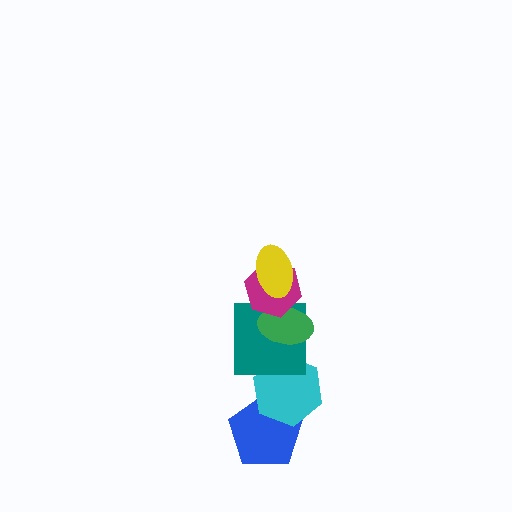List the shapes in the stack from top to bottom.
From top to bottom: the yellow ellipse, the magenta hexagon, the green ellipse, the teal square, the cyan hexagon, the blue pentagon.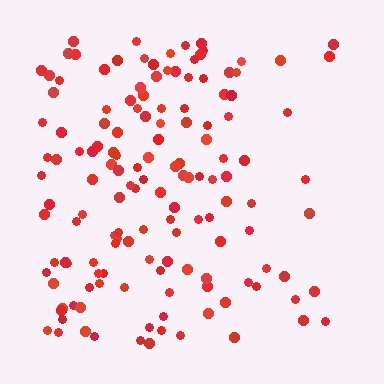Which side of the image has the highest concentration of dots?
The left.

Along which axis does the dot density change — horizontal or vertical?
Horizontal.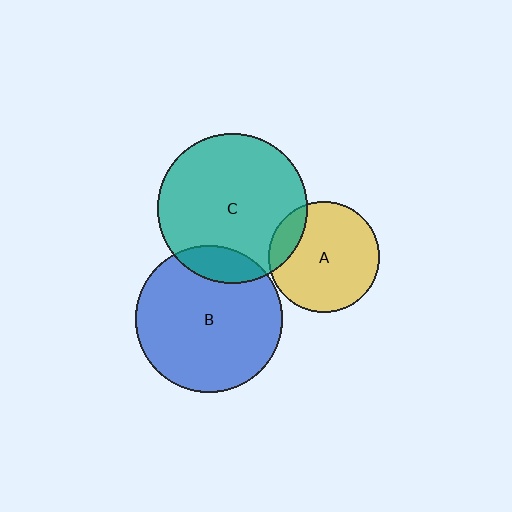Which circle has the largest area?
Circle C (teal).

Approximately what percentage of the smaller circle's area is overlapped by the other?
Approximately 15%.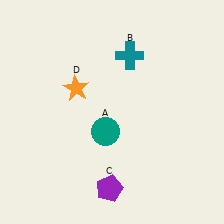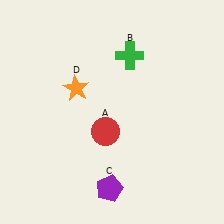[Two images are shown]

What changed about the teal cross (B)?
In Image 1, B is teal. In Image 2, it changed to green.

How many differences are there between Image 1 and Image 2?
There are 2 differences between the two images.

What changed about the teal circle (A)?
In Image 1, A is teal. In Image 2, it changed to red.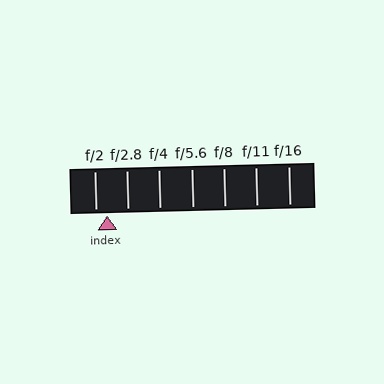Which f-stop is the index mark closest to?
The index mark is closest to f/2.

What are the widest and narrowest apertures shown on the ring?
The widest aperture shown is f/2 and the narrowest is f/16.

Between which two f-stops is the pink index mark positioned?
The index mark is between f/2 and f/2.8.